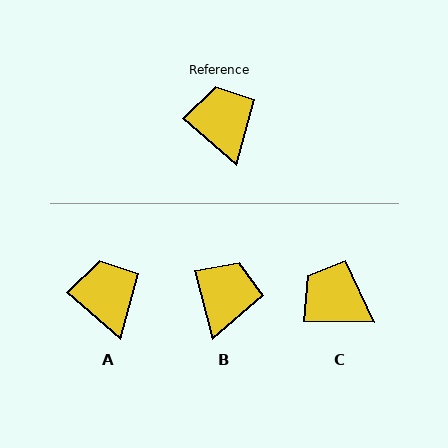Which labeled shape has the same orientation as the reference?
A.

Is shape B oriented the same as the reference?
No, it is off by about 34 degrees.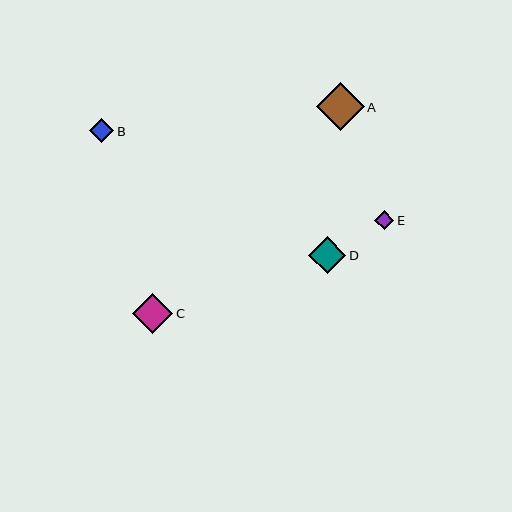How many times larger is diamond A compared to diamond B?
Diamond A is approximately 2.0 times the size of diamond B.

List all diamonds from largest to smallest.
From largest to smallest: A, C, D, B, E.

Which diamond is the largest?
Diamond A is the largest with a size of approximately 47 pixels.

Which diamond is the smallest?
Diamond E is the smallest with a size of approximately 19 pixels.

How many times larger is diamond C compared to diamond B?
Diamond C is approximately 1.7 times the size of diamond B.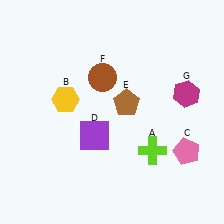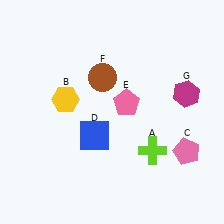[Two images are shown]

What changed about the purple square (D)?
In Image 1, D is purple. In Image 2, it changed to blue.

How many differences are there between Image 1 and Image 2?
There are 2 differences between the two images.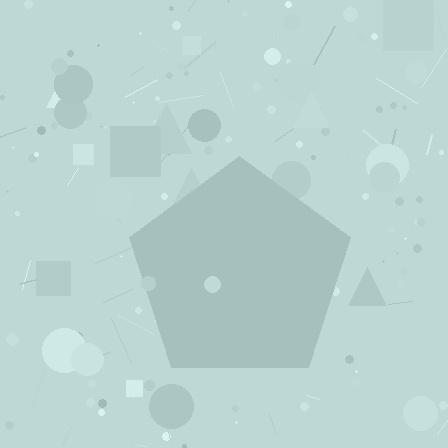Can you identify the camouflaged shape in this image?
The camouflaged shape is a pentagon.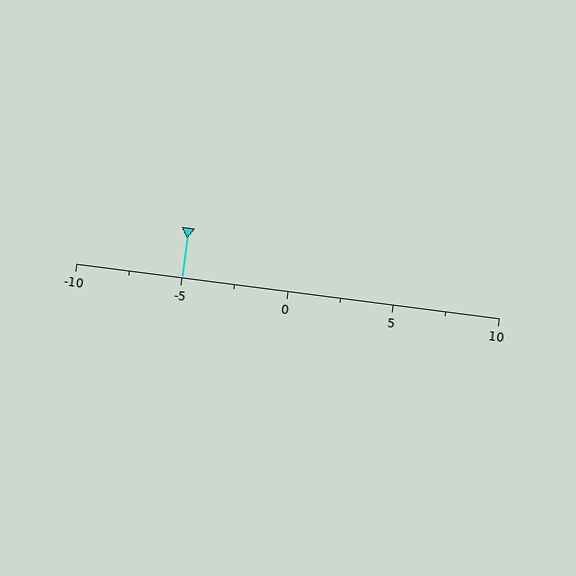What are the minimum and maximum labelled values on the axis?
The axis runs from -10 to 10.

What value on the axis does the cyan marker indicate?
The marker indicates approximately -5.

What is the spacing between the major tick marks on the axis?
The major ticks are spaced 5 apart.